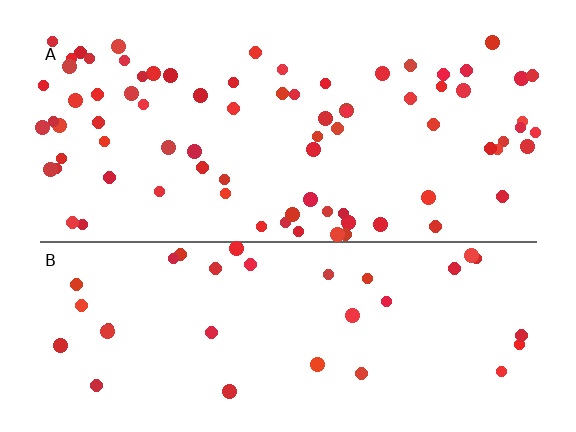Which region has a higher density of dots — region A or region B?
A (the top).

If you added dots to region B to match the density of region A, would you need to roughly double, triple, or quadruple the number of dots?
Approximately double.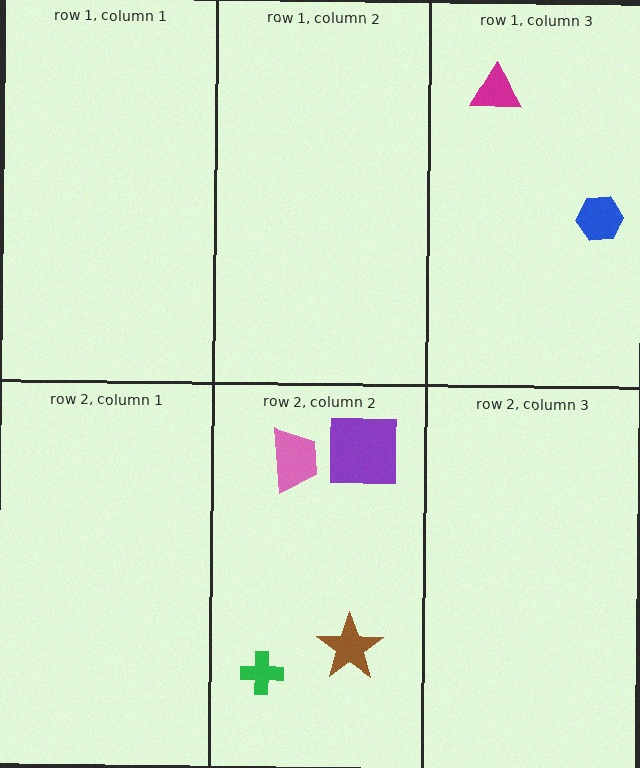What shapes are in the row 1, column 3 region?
The blue hexagon, the magenta triangle.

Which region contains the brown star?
The row 2, column 2 region.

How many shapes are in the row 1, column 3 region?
2.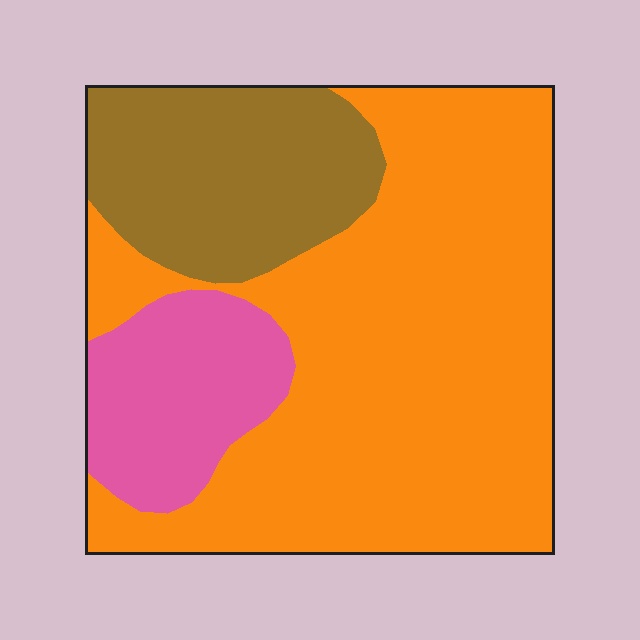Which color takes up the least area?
Pink, at roughly 15%.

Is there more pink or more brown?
Brown.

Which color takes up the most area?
Orange, at roughly 65%.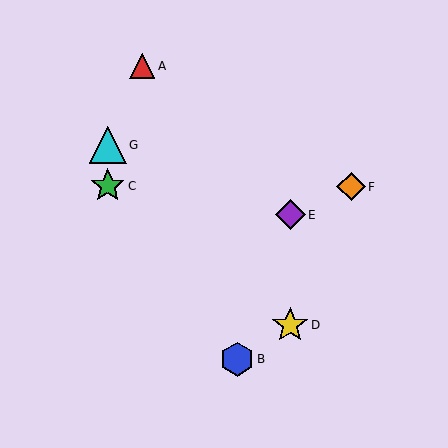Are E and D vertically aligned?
Yes, both are at x≈290.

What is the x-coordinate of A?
Object A is at x≈142.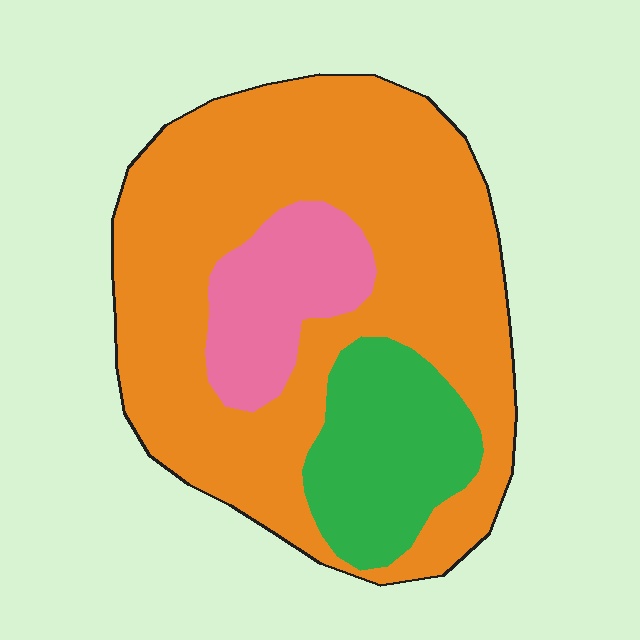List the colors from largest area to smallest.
From largest to smallest: orange, green, pink.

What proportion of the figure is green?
Green takes up about one sixth (1/6) of the figure.